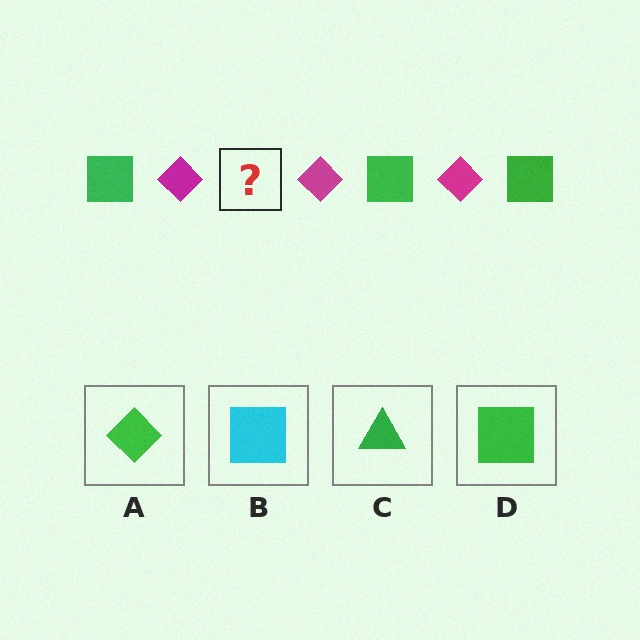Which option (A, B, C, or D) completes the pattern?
D.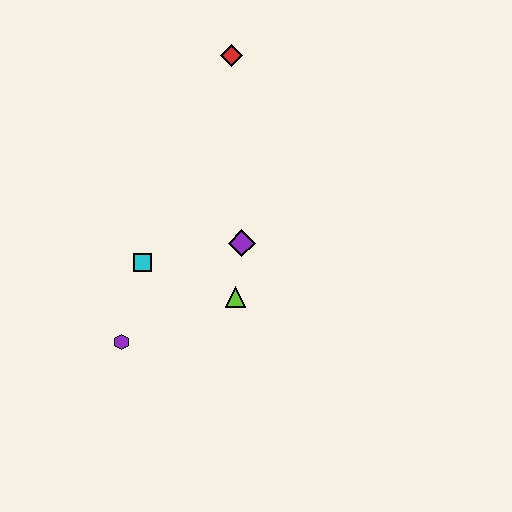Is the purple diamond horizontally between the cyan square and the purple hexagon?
No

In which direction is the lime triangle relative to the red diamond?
The lime triangle is below the red diamond.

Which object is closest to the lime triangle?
The purple diamond is closest to the lime triangle.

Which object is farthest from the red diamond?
The purple hexagon is farthest from the red diamond.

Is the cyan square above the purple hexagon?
Yes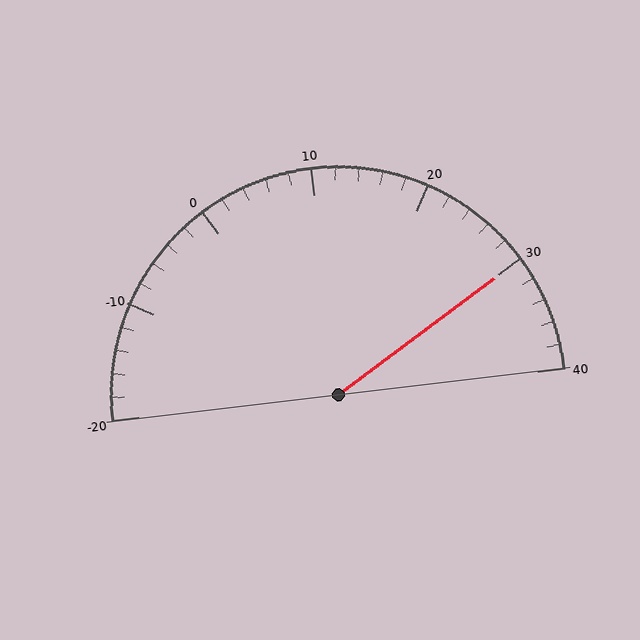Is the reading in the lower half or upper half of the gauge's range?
The reading is in the upper half of the range (-20 to 40).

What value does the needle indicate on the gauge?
The needle indicates approximately 30.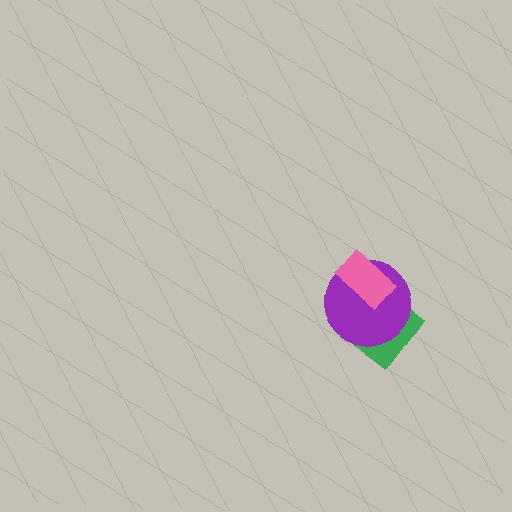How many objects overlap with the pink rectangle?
2 objects overlap with the pink rectangle.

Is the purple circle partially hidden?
Yes, it is partially covered by another shape.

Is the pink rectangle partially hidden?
No, no other shape covers it.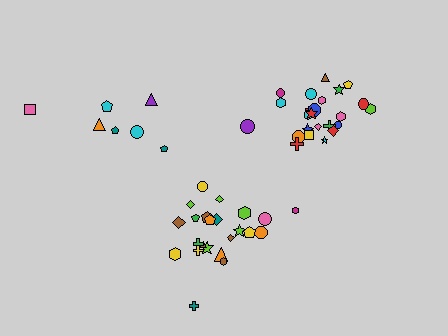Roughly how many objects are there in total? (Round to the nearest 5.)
Roughly 55 objects in total.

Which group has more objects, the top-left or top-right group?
The top-right group.